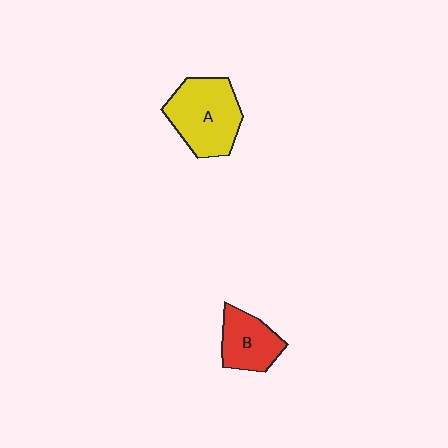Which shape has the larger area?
Shape A (yellow).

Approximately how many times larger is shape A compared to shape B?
Approximately 1.5 times.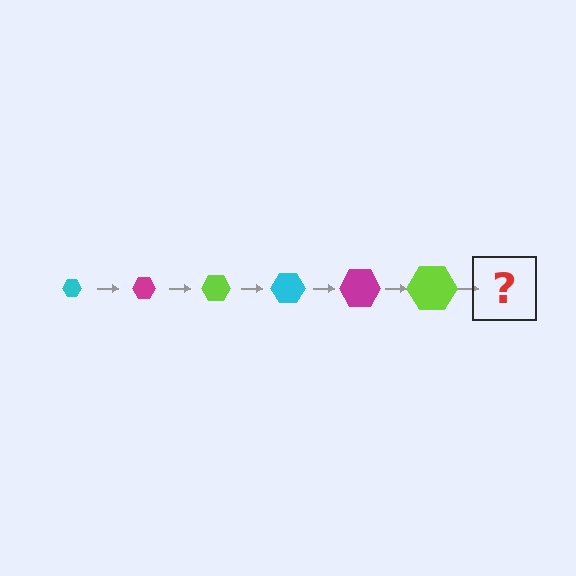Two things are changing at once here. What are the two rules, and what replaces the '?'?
The two rules are that the hexagon grows larger each step and the color cycles through cyan, magenta, and lime. The '?' should be a cyan hexagon, larger than the previous one.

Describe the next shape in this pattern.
It should be a cyan hexagon, larger than the previous one.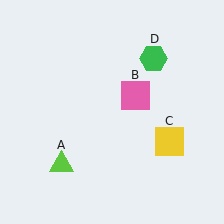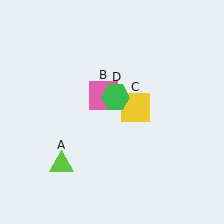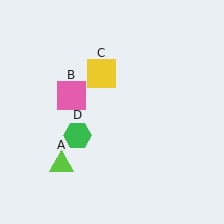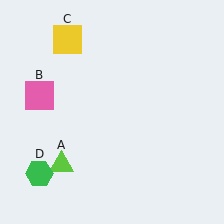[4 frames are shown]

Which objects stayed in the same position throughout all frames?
Lime triangle (object A) remained stationary.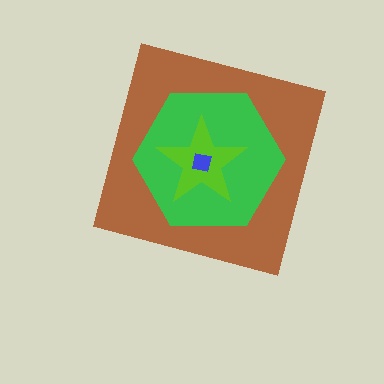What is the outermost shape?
The brown square.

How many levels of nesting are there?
4.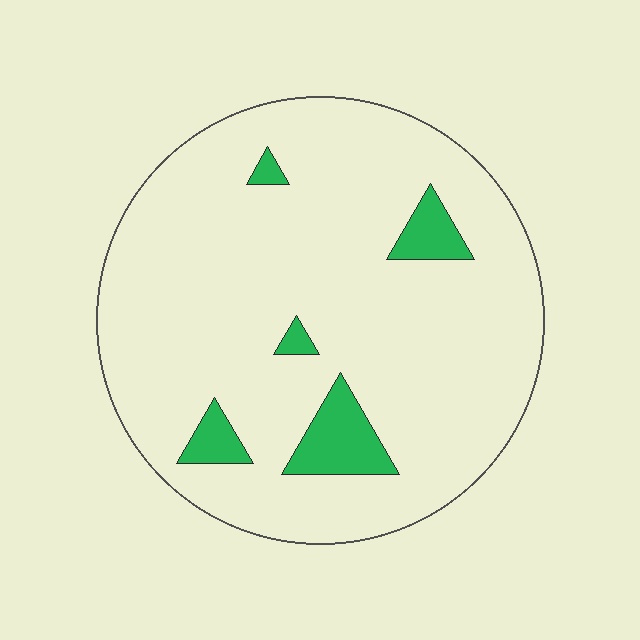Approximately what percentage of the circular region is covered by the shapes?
Approximately 10%.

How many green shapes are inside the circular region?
5.